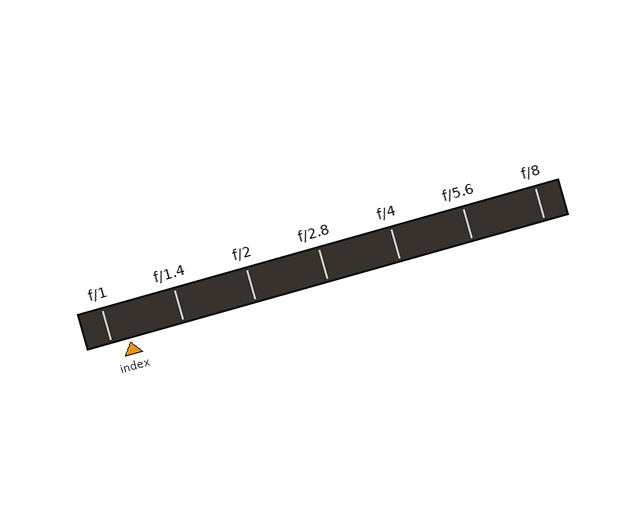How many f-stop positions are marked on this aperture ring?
There are 7 f-stop positions marked.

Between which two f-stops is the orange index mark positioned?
The index mark is between f/1 and f/1.4.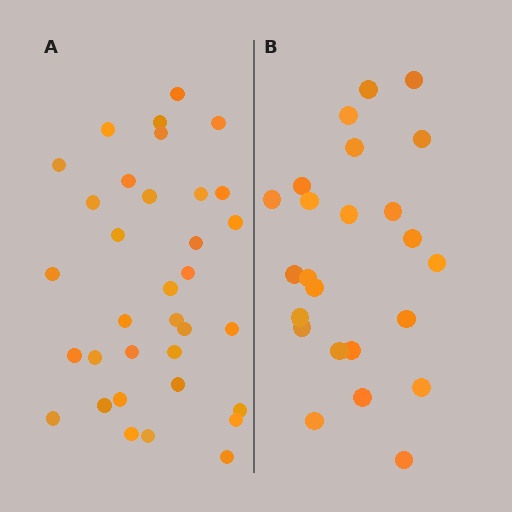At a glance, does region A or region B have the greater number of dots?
Region A (the left region) has more dots.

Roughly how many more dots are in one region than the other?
Region A has roughly 10 or so more dots than region B.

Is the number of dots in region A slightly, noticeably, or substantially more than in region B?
Region A has noticeably more, but not dramatically so. The ratio is roughly 1.4 to 1.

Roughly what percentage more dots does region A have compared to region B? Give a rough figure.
About 40% more.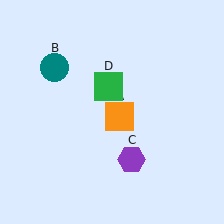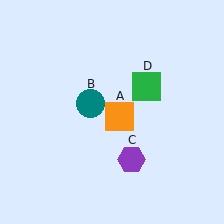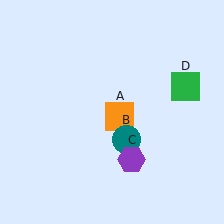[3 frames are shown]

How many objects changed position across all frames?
2 objects changed position: teal circle (object B), green square (object D).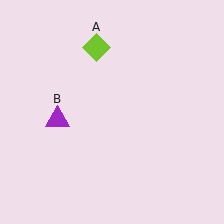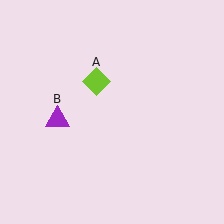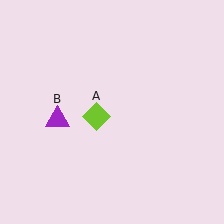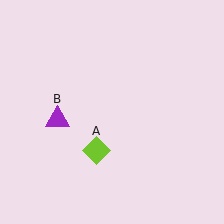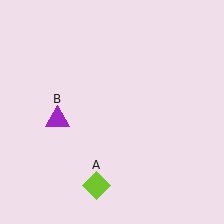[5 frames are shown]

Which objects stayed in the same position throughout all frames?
Purple triangle (object B) remained stationary.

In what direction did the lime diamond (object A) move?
The lime diamond (object A) moved down.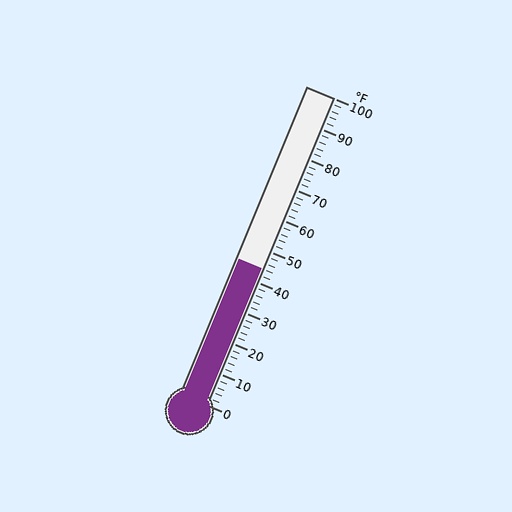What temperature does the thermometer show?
The thermometer shows approximately 44°F.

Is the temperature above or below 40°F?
The temperature is above 40°F.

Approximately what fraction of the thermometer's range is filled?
The thermometer is filled to approximately 45% of its range.